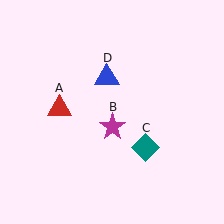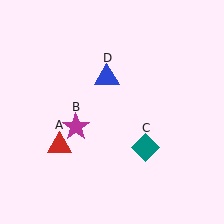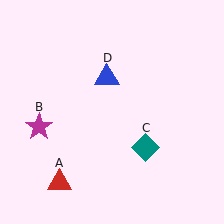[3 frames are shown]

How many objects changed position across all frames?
2 objects changed position: red triangle (object A), magenta star (object B).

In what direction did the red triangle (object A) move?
The red triangle (object A) moved down.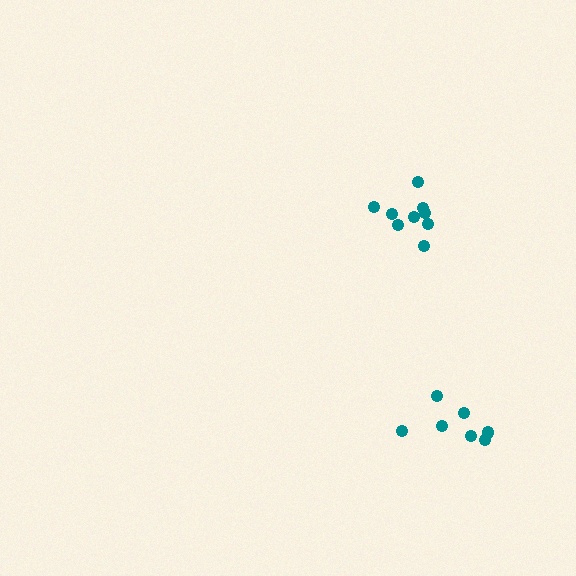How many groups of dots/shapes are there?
There are 2 groups.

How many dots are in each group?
Group 1: 7 dots, Group 2: 9 dots (16 total).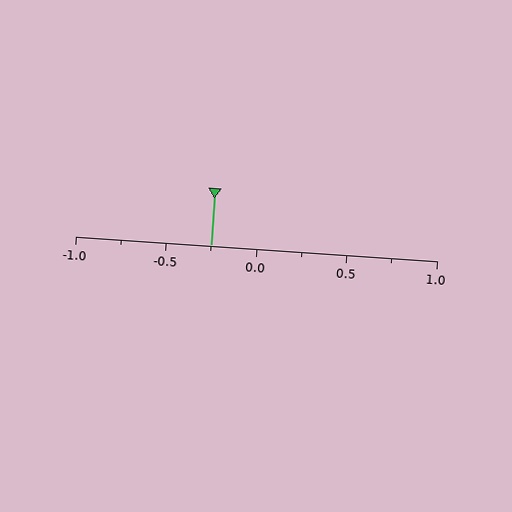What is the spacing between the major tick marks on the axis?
The major ticks are spaced 0.5 apart.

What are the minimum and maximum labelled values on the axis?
The axis runs from -1.0 to 1.0.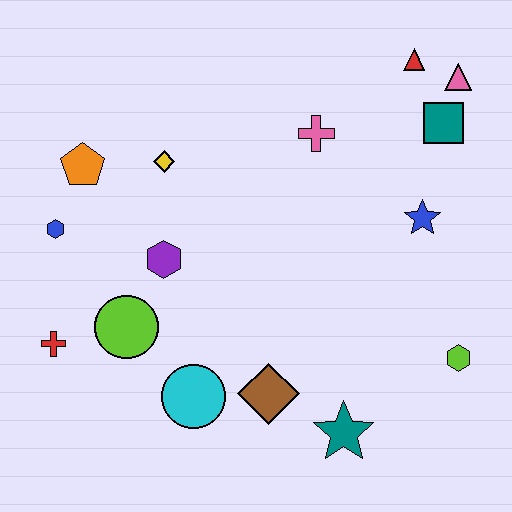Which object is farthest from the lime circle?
The pink triangle is farthest from the lime circle.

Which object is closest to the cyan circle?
The brown diamond is closest to the cyan circle.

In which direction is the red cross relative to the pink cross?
The red cross is to the left of the pink cross.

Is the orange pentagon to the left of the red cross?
No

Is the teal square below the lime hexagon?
No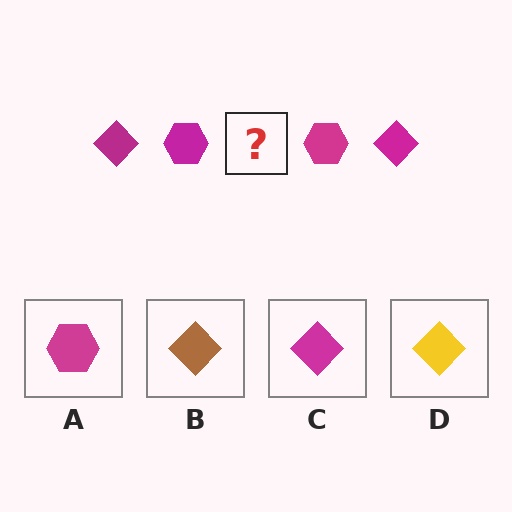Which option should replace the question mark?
Option C.